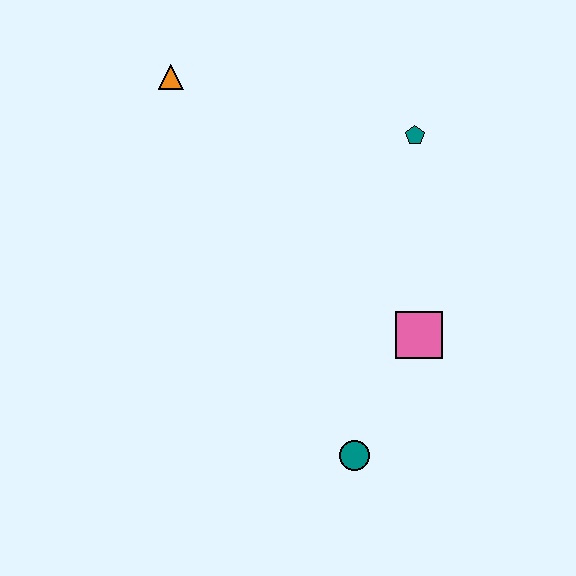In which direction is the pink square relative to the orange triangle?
The pink square is below the orange triangle.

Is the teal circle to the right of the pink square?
No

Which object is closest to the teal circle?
The pink square is closest to the teal circle.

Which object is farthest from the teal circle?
The orange triangle is farthest from the teal circle.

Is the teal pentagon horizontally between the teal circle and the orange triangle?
No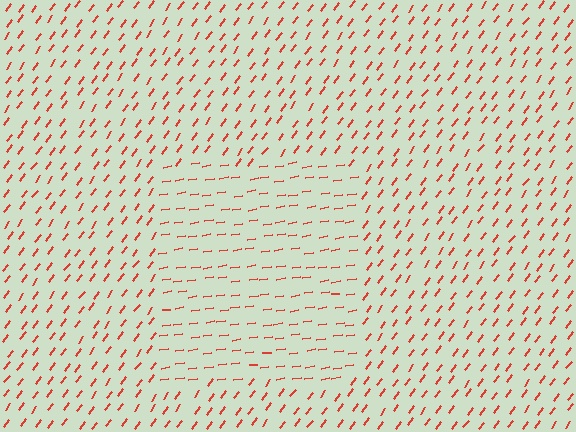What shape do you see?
I see a rectangle.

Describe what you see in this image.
The image is filled with small red line segments. A rectangle region in the image has lines oriented differently from the surrounding lines, creating a visible texture boundary.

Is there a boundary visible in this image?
Yes, there is a texture boundary formed by a change in line orientation.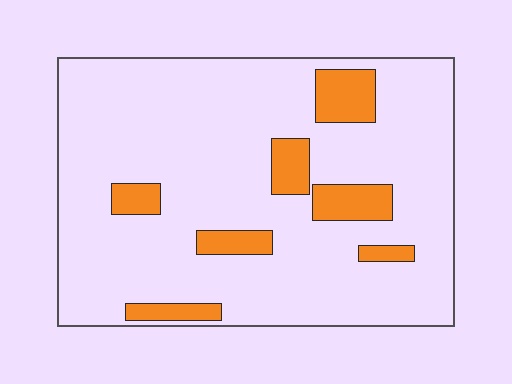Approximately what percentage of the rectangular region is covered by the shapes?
Approximately 15%.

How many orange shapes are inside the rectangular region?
7.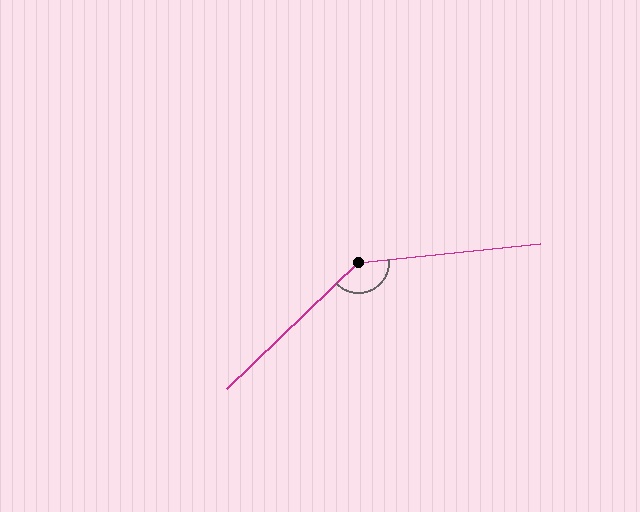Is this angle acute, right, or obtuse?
It is obtuse.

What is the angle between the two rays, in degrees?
Approximately 142 degrees.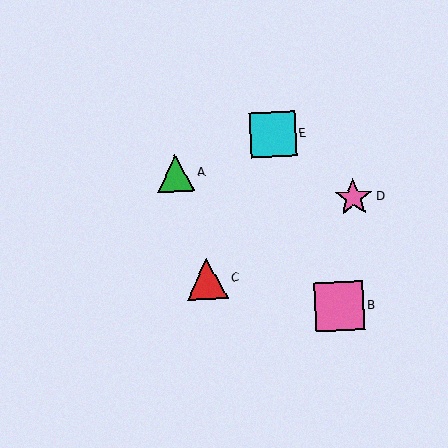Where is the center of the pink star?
The center of the pink star is at (353, 198).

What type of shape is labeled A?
Shape A is a green triangle.